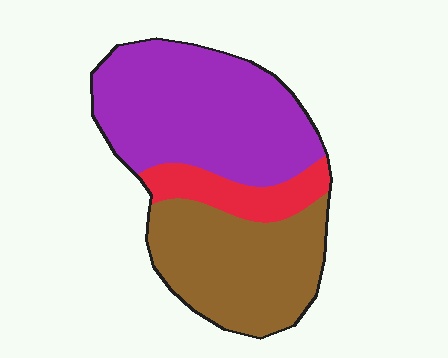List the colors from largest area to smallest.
From largest to smallest: purple, brown, red.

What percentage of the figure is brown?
Brown takes up about three eighths (3/8) of the figure.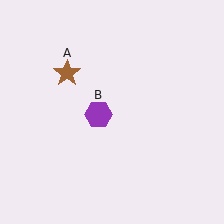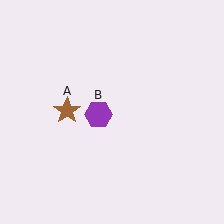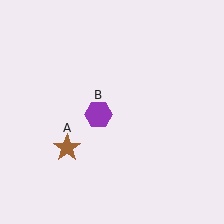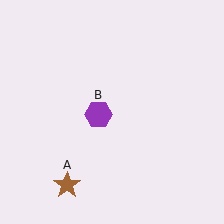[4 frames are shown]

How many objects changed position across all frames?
1 object changed position: brown star (object A).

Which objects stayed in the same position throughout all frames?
Purple hexagon (object B) remained stationary.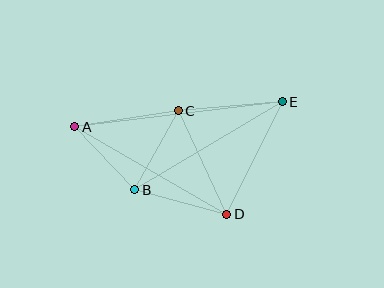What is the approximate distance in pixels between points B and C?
The distance between B and C is approximately 90 pixels.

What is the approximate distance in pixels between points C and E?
The distance between C and E is approximately 105 pixels.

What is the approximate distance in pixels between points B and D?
The distance between B and D is approximately 95 pixels.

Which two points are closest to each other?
Points A and B are closest to each other.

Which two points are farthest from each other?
Points A and E are farthest from each other.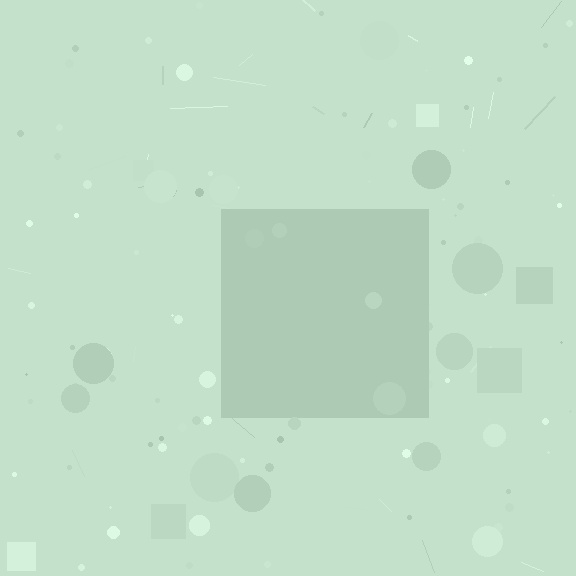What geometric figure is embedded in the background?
A square is embedded in the background.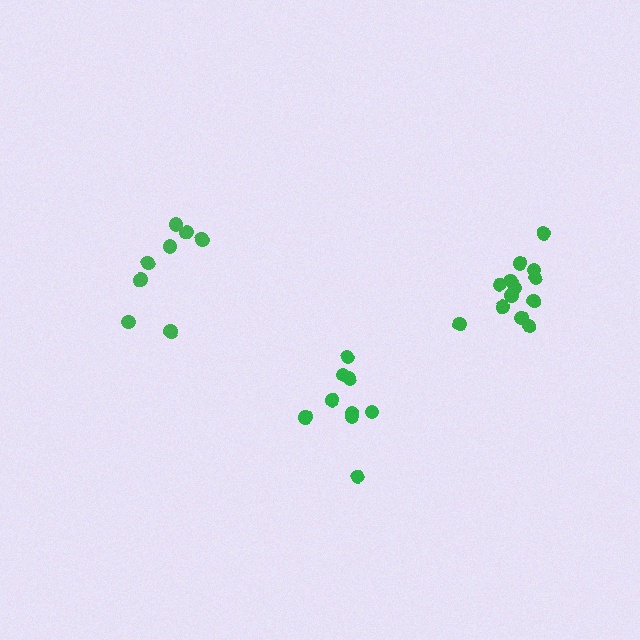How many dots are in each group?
Group 1: 9 dots, Group 2: 8 dots, Group 3: 13 dots (30 total).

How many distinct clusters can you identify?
There are 3 distinct clusters.